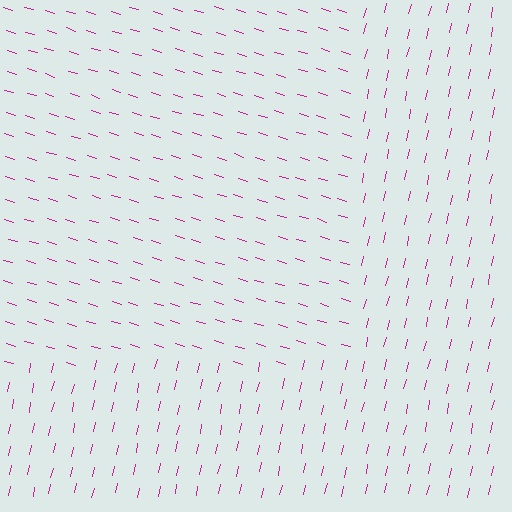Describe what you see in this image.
The image is filled with small magenta line segments. A rectangle region in the image has lines oriented differently from the surrounding lines, creating a visible texture boundary.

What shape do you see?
I see a rectangle.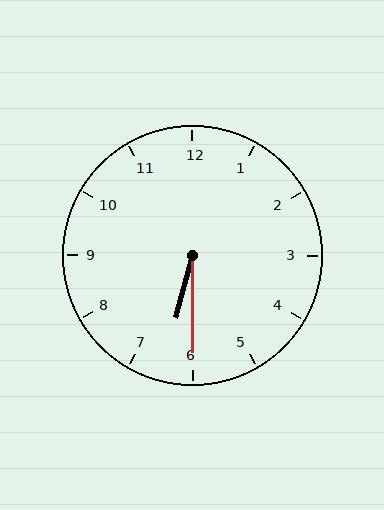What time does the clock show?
6:30.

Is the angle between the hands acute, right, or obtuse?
It is acute.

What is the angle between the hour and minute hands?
Approximately 15 degrees.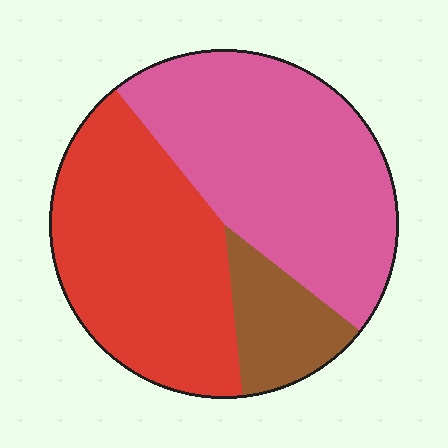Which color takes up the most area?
Pink, at roughly 45%.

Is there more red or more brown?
Red.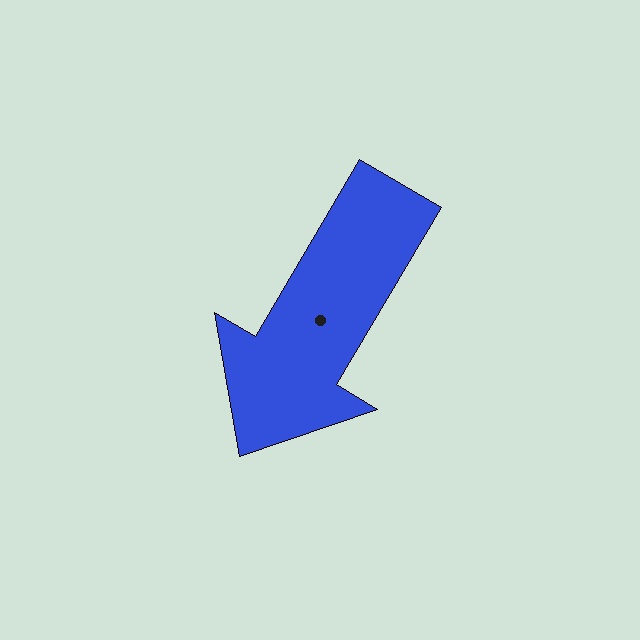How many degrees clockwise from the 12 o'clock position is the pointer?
Approximately 210 degrees.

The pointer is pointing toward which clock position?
Roughly 7 o'clock.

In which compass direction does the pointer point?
Southwest.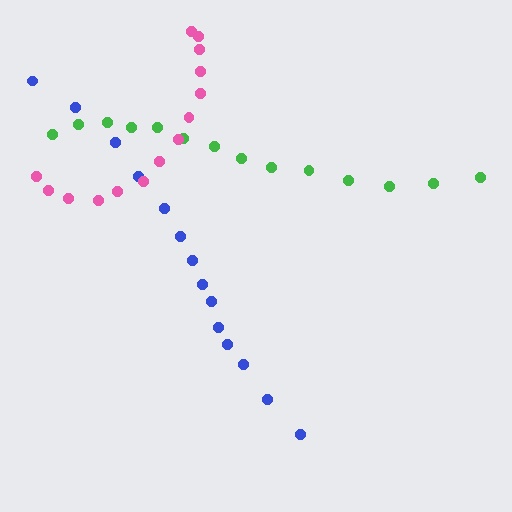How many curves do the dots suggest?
There are 3 distinct paths.